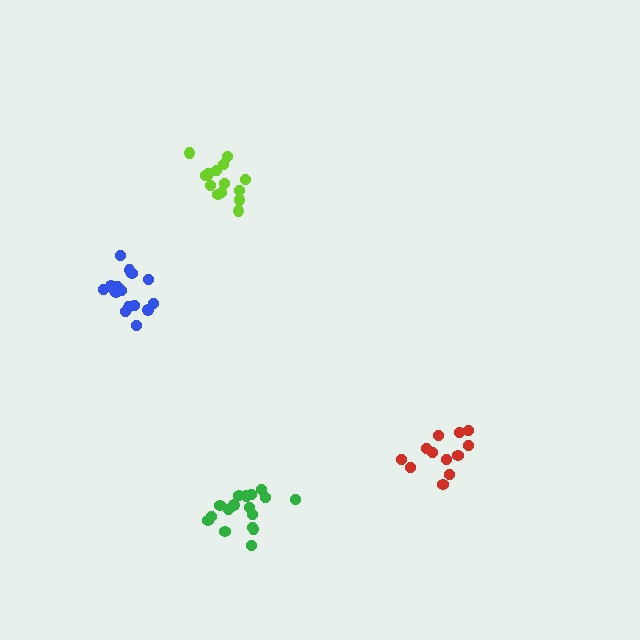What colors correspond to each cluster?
The clusters are colored: red, lime, green, blue.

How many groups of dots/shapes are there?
There are 4 groups.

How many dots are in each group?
Group 1: 12 dots, Group 2: 14 dots, Group 3: 17 dots, Group 4: 16 dots (59 total).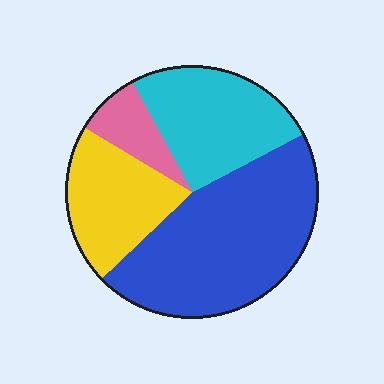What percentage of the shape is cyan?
Cyan takes up about one quarter (1/4) of the shape.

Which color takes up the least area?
Pink, at roughly 10%.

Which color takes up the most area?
Blue, at roughly 45%.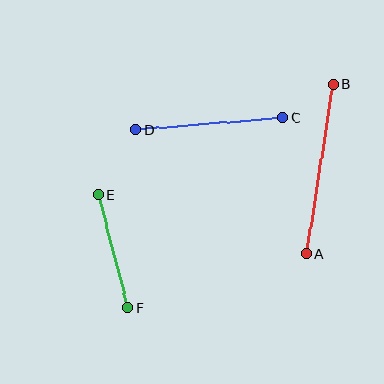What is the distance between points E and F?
The distance is approximately 118 pixels.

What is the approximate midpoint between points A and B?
The midpoint is at approximately (320, 169) pixels.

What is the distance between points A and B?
The distance is approximately 171 pixels.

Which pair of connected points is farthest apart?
Points A and B are farthest apart.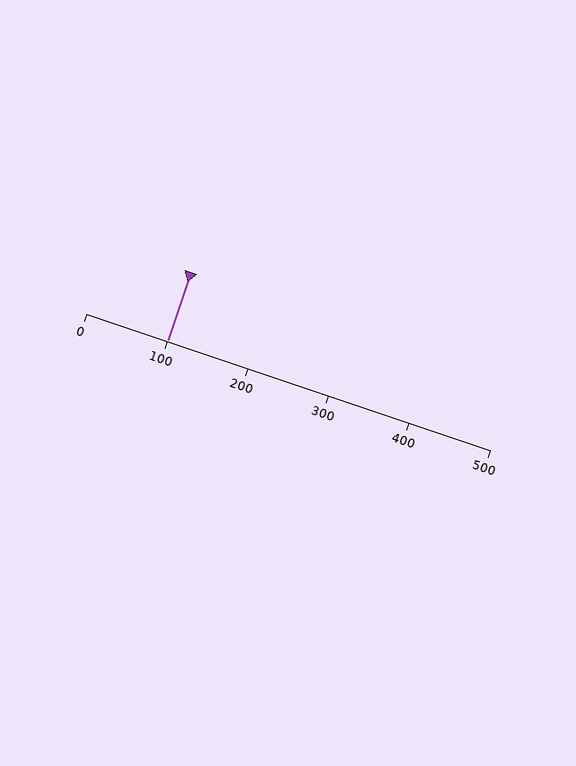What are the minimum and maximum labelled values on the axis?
The axis runs from 0 to 500.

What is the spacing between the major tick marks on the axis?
The major ticks are spaced 100 apart.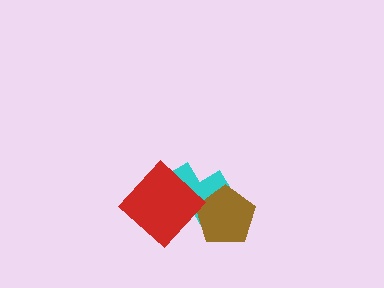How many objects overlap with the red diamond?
2 objects overlap with the red diamond.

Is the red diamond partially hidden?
No, no other shape covers it.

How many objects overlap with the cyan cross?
2 objects overlap with the cyan cross.